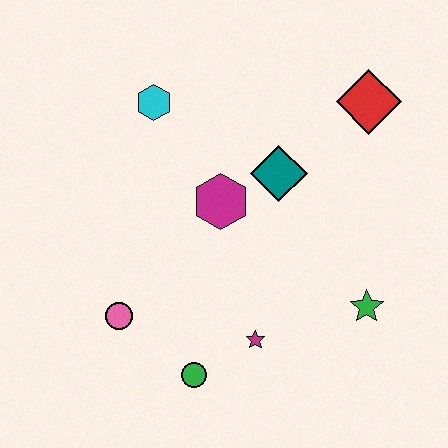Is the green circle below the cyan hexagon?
Yes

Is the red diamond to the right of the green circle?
Yes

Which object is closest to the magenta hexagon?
The teal diamond is closest to the magenta hexagon.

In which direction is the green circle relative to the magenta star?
The green circle is to the left of the magenta star.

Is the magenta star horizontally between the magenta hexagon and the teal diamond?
Yes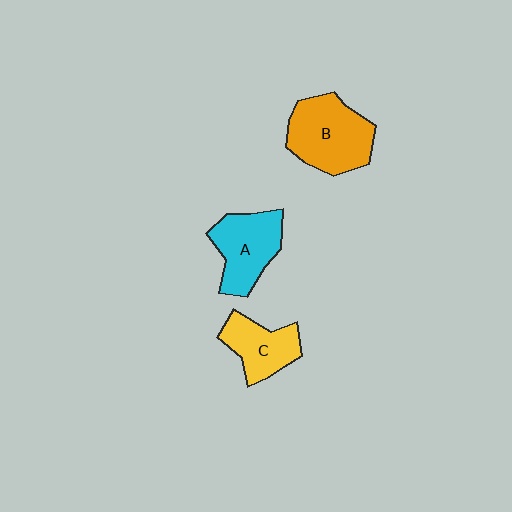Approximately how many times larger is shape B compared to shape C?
Approximately 1.5 times.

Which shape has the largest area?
Shape B (orange).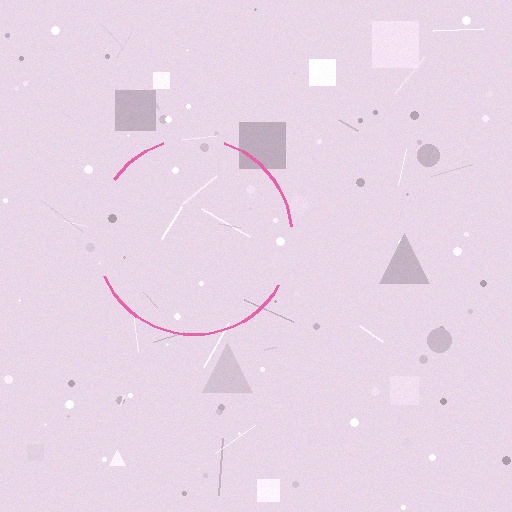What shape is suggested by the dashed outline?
The dashed outline suggests a circle.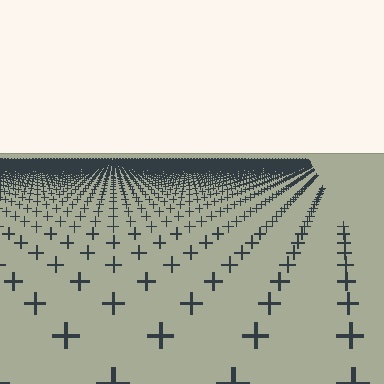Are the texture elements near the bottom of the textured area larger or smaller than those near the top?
Larger. Near the bottom, elements are closer to the viewer and appear at a bigger on-screen size.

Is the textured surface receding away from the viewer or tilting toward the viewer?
The surface is receding away from the viewer. Texture elements get smaller and denser toward the top.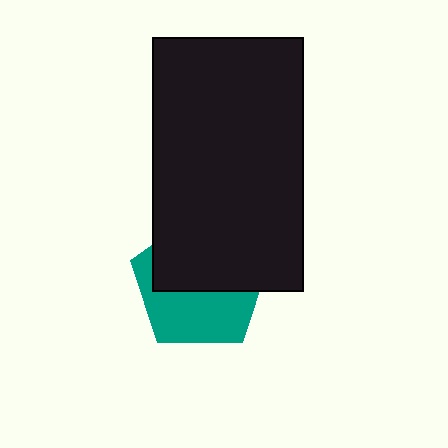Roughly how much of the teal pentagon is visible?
About half of it is visible (roughly 47%).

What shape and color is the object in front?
The object in front is a black rectangle.